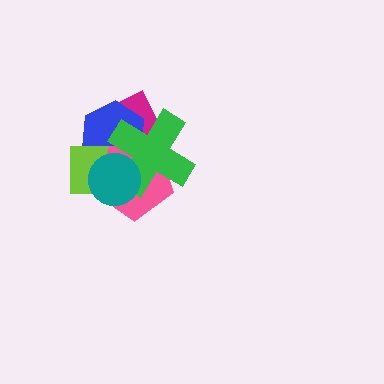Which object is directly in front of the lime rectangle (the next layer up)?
The pink pentagon is directly in front of the lime rectangle.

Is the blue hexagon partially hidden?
Yes, it is partially covered by another shape.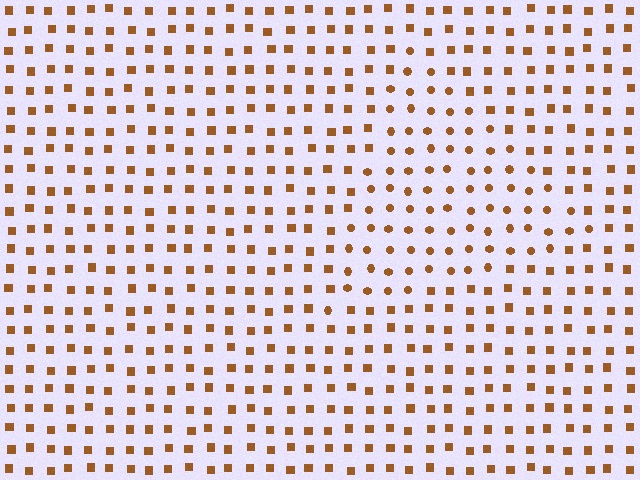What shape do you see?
I see a triangle.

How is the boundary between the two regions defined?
The boundary is defined by a change in element shape: circles inside vs. squares outside. All elements share the same color and spacing.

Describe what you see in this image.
The image is filled with small brown elements arranged in a uniform grid. A triangle-shaped region contains circles, while the surrounding area contains squares. The boundary is defined purely by the change in element shape.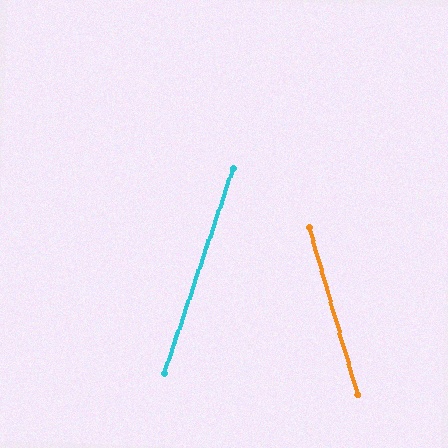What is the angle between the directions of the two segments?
Approximately 35 degrees.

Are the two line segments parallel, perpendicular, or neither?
Neither parallel nor perpendicular — they differ by about 35°.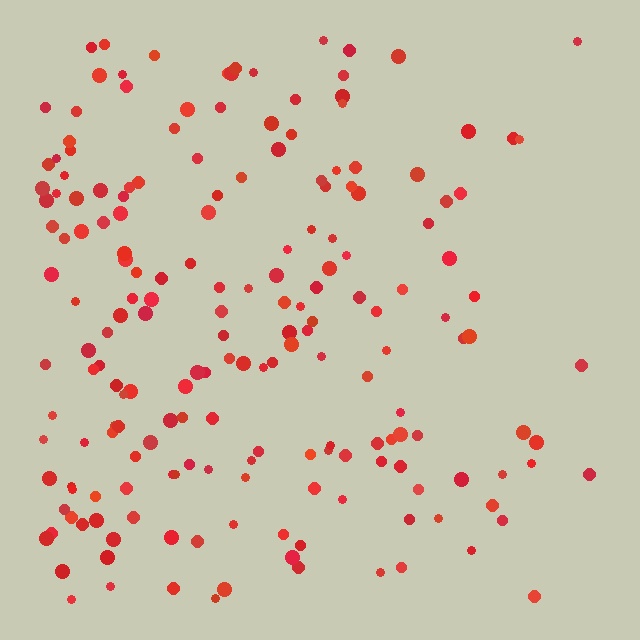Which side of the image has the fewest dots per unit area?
The right.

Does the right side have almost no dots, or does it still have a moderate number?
Still a moderate number, just noticeably fewer than the left.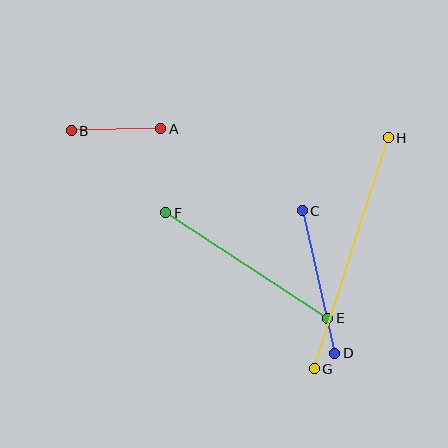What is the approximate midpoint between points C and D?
The midpoint is at approximately (319, 282) pixels.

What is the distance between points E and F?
The distance is approximately 193 pixels.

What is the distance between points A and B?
The distance is approximately 90 pixels.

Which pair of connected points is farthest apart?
Points G and H are farthest apart.